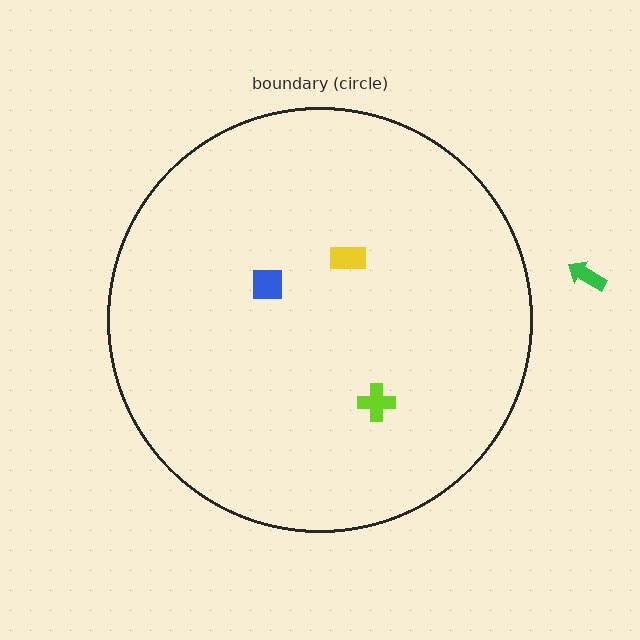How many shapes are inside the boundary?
3 inside, 1 outside.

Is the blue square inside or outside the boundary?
Inside.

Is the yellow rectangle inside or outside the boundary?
Inside.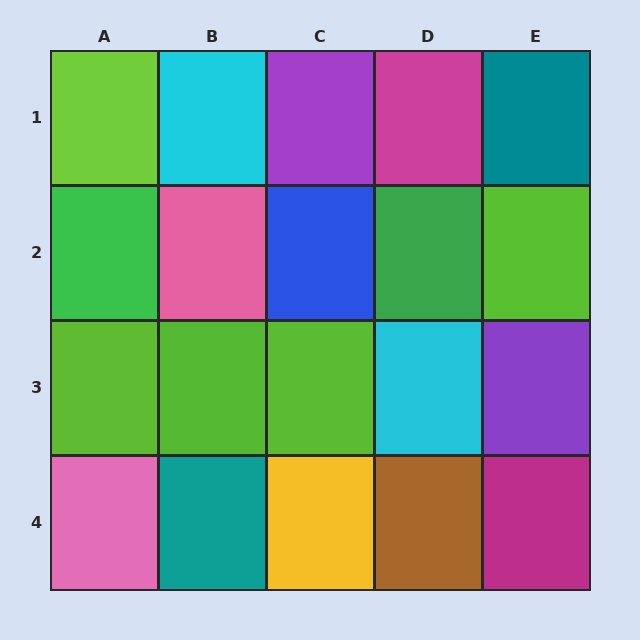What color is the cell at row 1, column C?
Purple.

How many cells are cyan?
2 cells are cyan.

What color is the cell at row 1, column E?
Teal.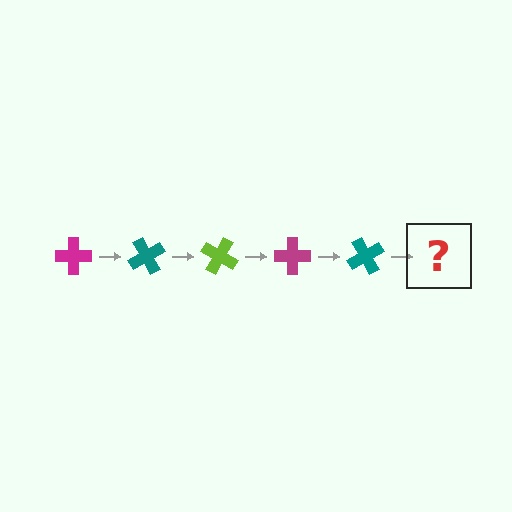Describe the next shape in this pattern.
It should be a lime cross, rotated 300 degrees from the start.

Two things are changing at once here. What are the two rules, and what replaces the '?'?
The two rules are that it rotates 60 degrees each step and the color cycles through magenta, teal, and lime. The '?' should be a lime cross, rotated 300 degrees from the start.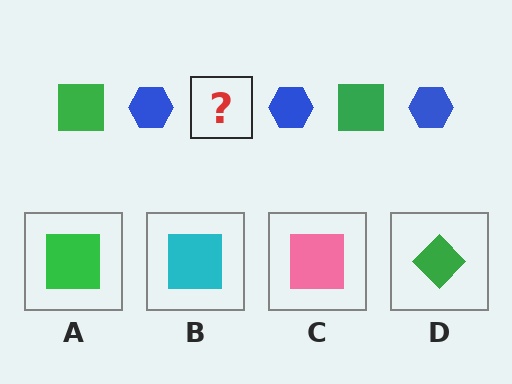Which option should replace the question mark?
Option A.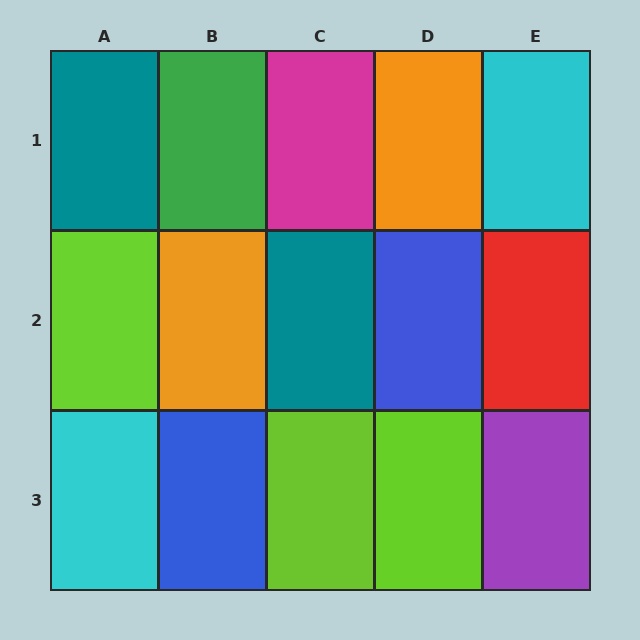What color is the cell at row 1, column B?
Green.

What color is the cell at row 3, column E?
Purple.